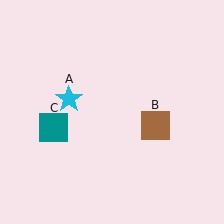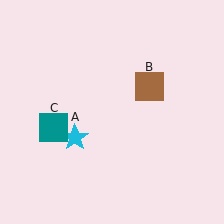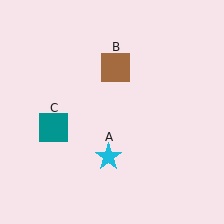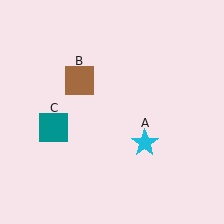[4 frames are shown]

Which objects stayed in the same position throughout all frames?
Teal square (object C) remained stationary.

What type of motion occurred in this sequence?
The cyan star (object A), brown square (object B) rotated counterclockwise around the center of the scene.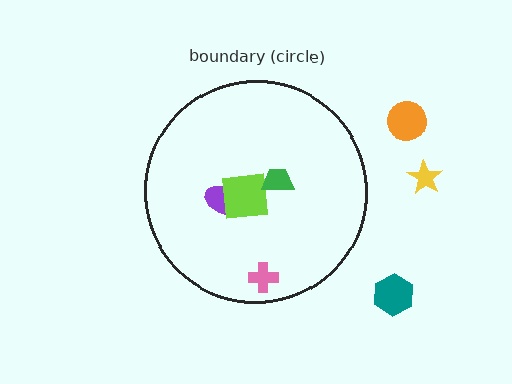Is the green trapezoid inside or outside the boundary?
Inside.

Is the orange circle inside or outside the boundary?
Outside.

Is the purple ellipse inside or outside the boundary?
Inside.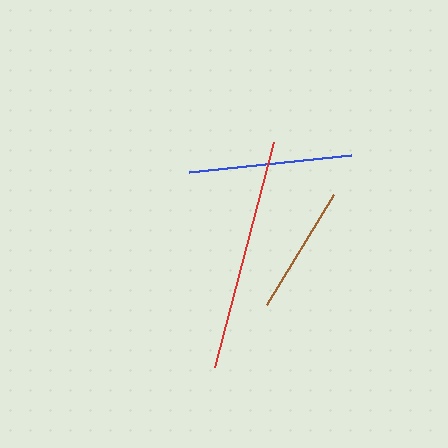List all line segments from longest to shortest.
From longest to shortest: red, blue, brown.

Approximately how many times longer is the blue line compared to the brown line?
The blue line is approximately 1.3 times the length of the brown line.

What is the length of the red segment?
The red segment is approximately 232 pixels long.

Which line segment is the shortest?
The brown line is the shortest at approximately 129 pixels.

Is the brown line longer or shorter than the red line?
The red line is longer than the brown line.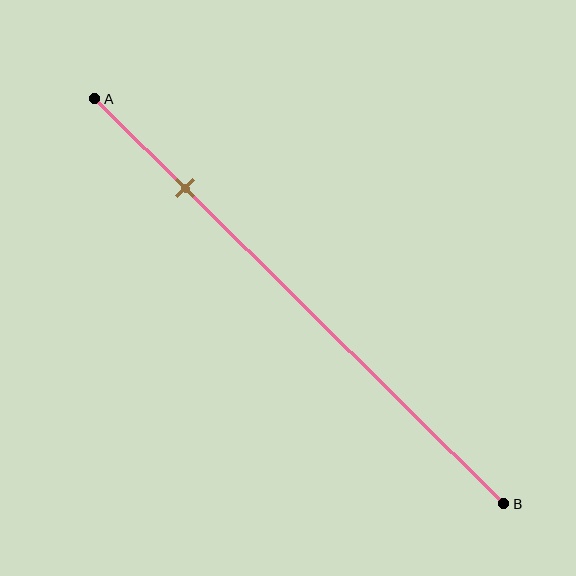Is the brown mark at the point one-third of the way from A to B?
No, the mark is at about 20% from A, not at the 33% one-third point.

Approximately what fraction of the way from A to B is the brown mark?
The brown mark is approximately 20% of the way from A to B.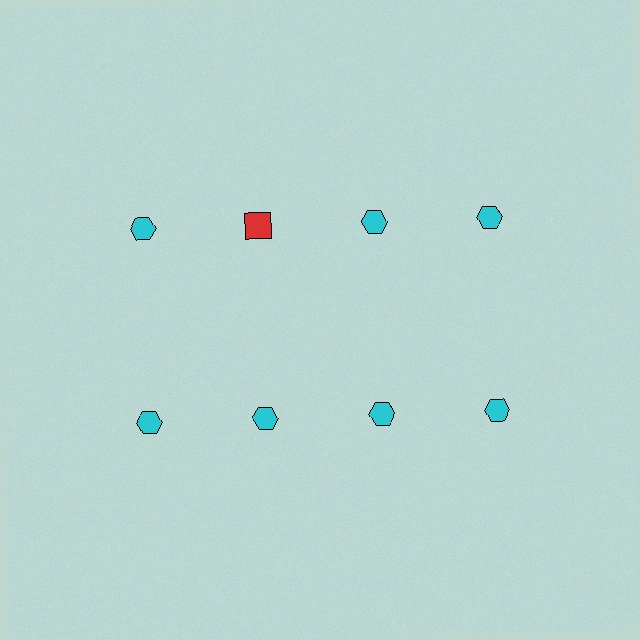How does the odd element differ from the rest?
It differs in both color (red instead of cyan) and shape (square instead of hexagon).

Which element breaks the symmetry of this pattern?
The red square in the top row, second from left column breaks the symmetry. All other shapes are cyan hexagons.